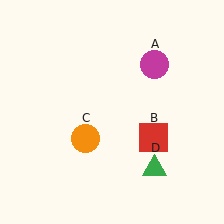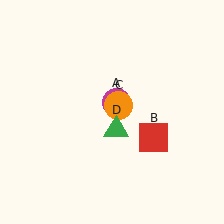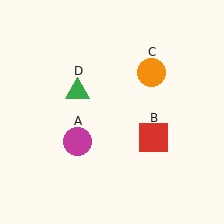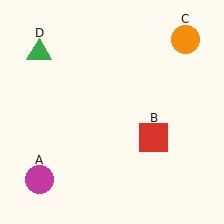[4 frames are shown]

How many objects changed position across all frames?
3 objects changed position: magenta circle (object A), orange circle (object C), green triangle (object D).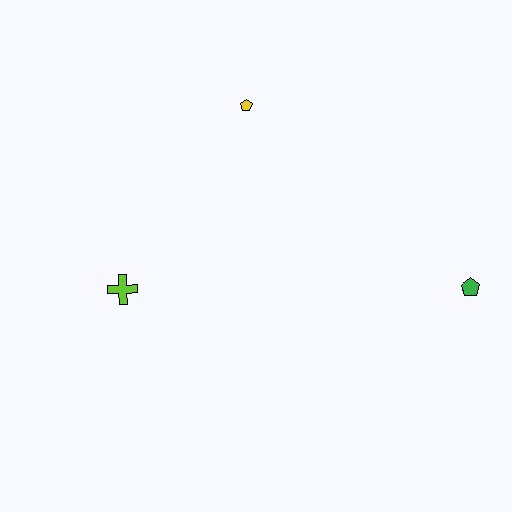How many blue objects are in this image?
There are no blue objects.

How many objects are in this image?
There are 3 objects.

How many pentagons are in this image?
There are 2 pentagons.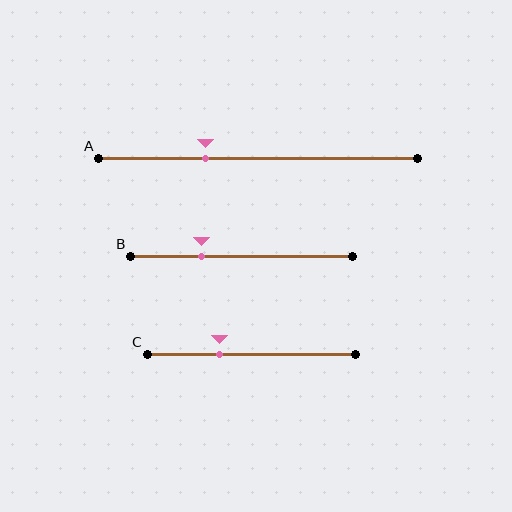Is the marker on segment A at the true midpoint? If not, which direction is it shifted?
No, the marker on segment A is shifted to the left by about 16% of the segment length.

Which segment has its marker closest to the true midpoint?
Segment C has its marker closest to the true midpoint.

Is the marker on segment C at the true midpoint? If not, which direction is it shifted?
No, the marker on segment C is shifted to the left by about 15% of the segment length.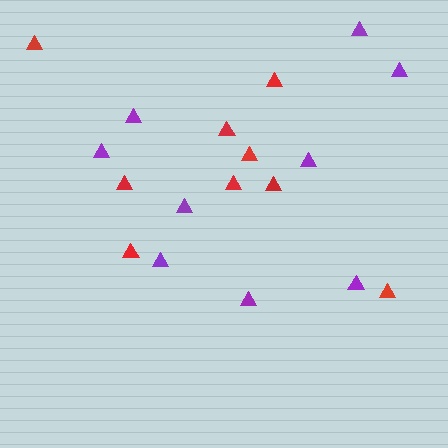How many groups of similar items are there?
There are 2 groups: one group of red triangles (9) and one group of purple triangles (9).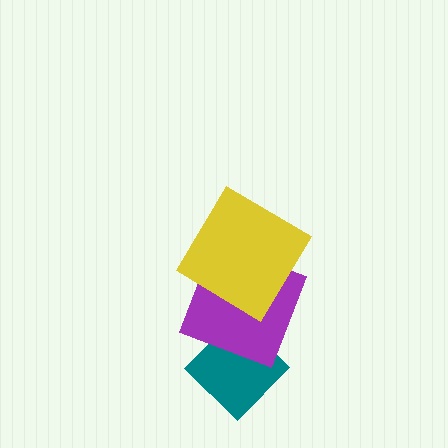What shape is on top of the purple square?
The yellow diamond is on top of the purple square.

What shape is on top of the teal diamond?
The purple square is on top of the teal diamond.